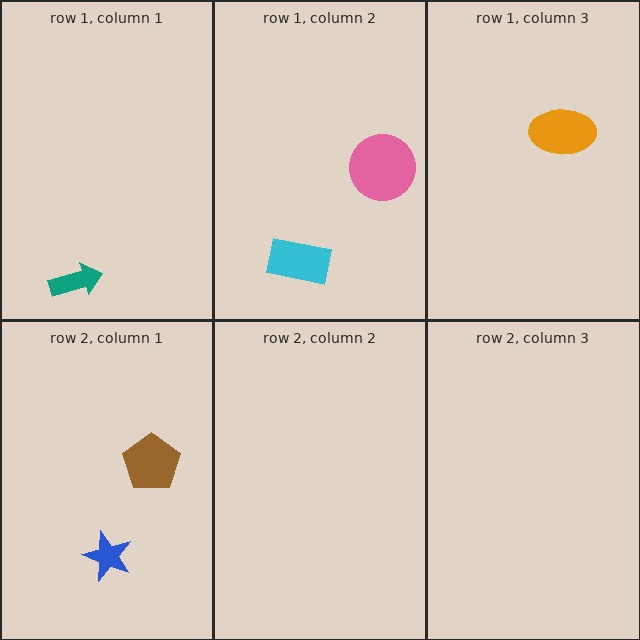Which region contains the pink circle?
The row 1, column 2 region.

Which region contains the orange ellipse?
The row 1, column 3 region.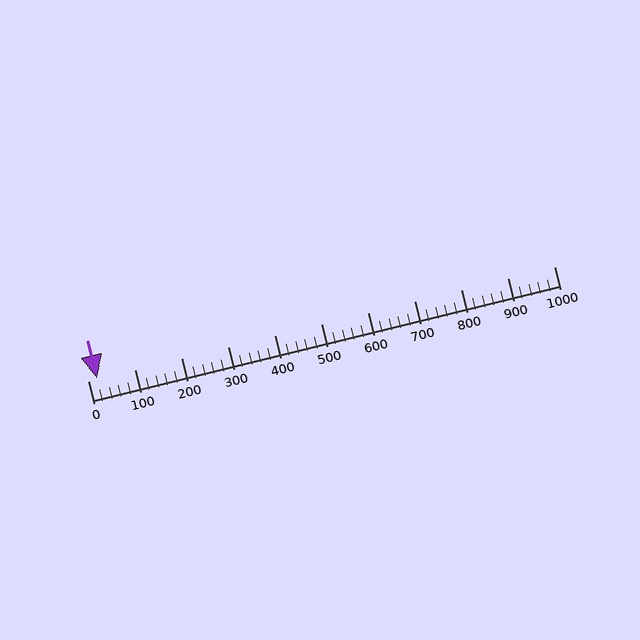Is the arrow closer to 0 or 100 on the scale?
The arrow is closer to 0.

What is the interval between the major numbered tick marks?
The major tick marks are spaced 100 units apart.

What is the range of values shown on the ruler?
The ruler shows values from 0 to 1000.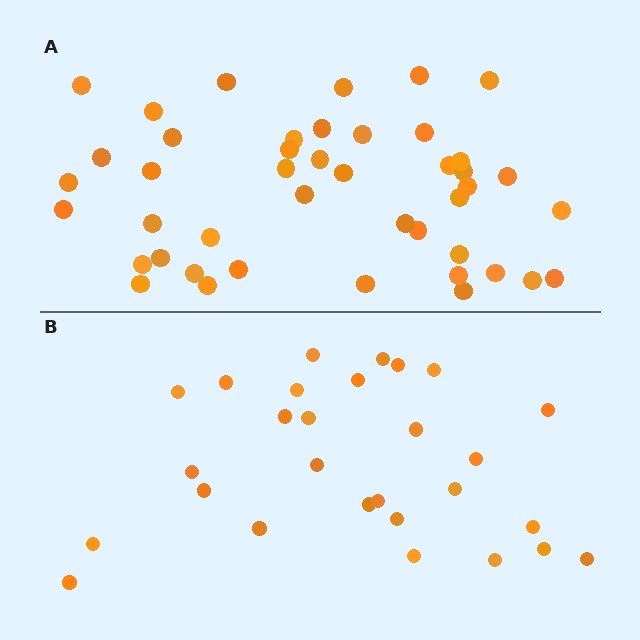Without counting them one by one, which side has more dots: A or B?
Region A (the top region) has more dots.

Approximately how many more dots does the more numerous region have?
Region A has approximately 15 more dots than region B.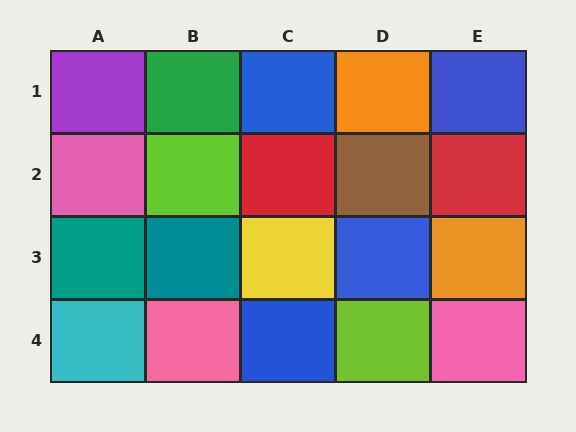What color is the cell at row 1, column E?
Blue.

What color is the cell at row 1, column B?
Green.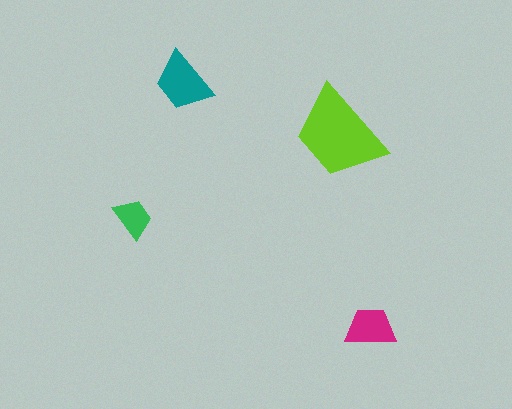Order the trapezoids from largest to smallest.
the lime one, the teal one, the magenta one, the green one.